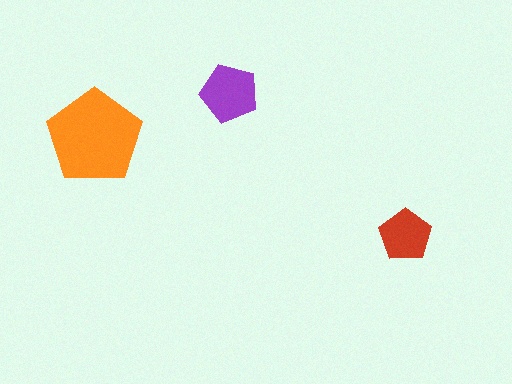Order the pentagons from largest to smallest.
the orange one, the purple one, the red one.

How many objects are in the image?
There are 3 objects in the image.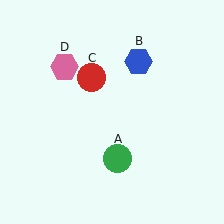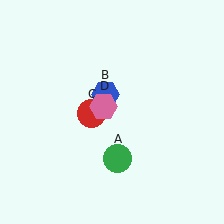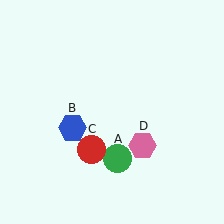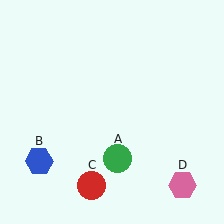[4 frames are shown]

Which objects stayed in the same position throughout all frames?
Green circle (object A) remained stationary.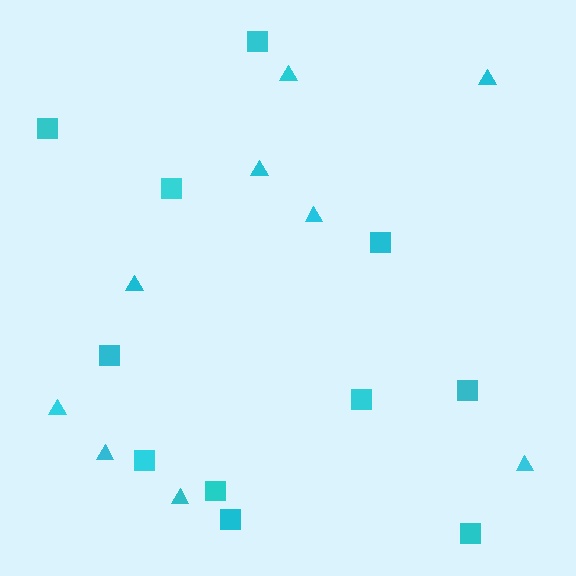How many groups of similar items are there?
There are 2 groups: one group of triangles (9) and one group of squares (11).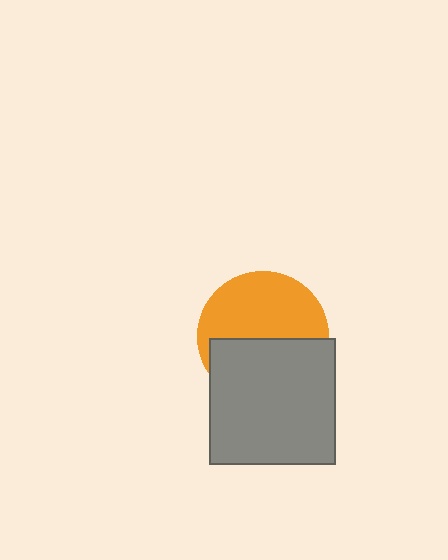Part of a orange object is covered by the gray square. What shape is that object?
It is a circle.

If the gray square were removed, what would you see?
You would see the complete orange circle.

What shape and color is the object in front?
The object in front is a gray square.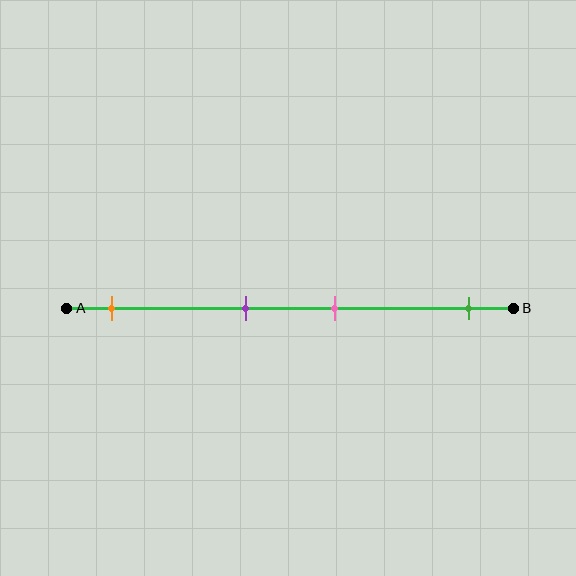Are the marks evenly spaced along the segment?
No, the marks are not evenly spaced.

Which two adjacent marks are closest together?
The purple and pink marks are the closest adjacent pair.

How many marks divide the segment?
There are 4 marks dividing the segment.